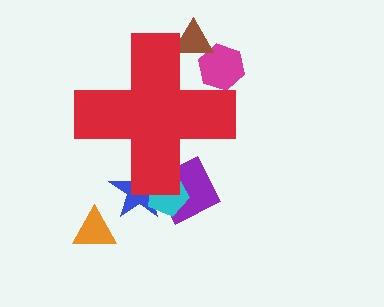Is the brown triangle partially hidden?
Yes, the brown triangle is partially hidden behind the red cross.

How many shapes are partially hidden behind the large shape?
5 shapes are partially hidden.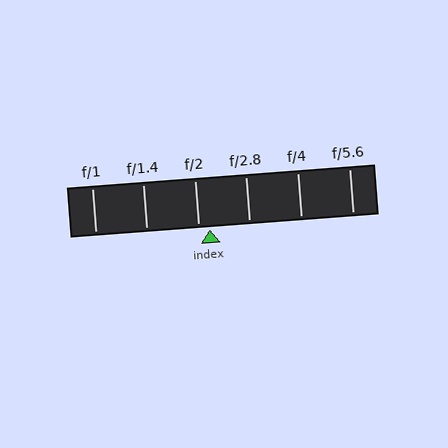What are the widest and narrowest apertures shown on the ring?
The widest aperture shown is f/1 and the narrowest is f/5.6.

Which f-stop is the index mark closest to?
The index mark is closest to f/2.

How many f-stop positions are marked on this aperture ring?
There are 6 f-stop positions marked.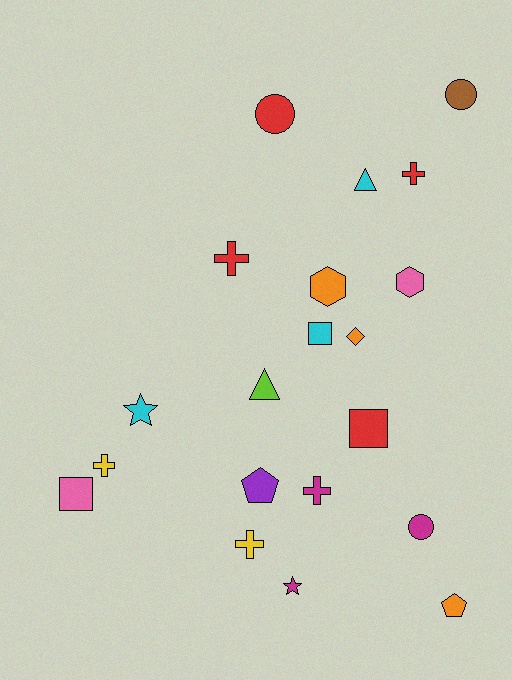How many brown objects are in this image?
There is 1 brown object.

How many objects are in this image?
There are 20 objects.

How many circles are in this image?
There are 3 circles.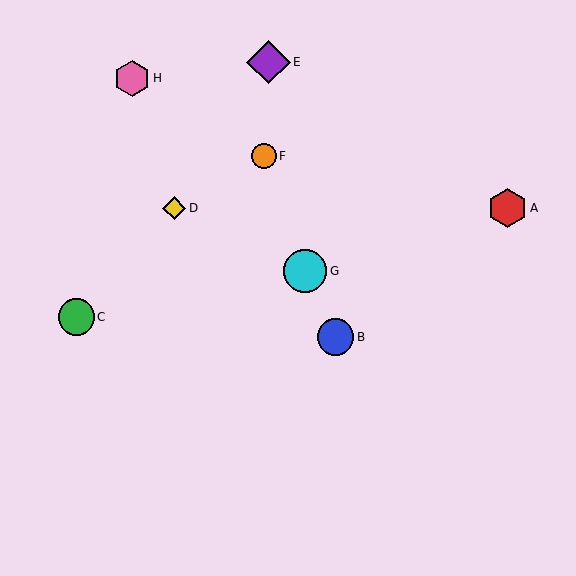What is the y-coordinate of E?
Object E is at y≈62.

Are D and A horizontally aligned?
Yes, both are at y≈208.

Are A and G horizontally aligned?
No, A is at y≈208 and G is at y≈271.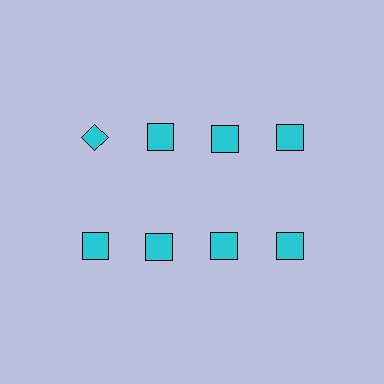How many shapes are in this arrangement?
There are 8 shapes arranged in a grid pattern.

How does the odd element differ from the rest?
It has a different shape: diamond instead of square.